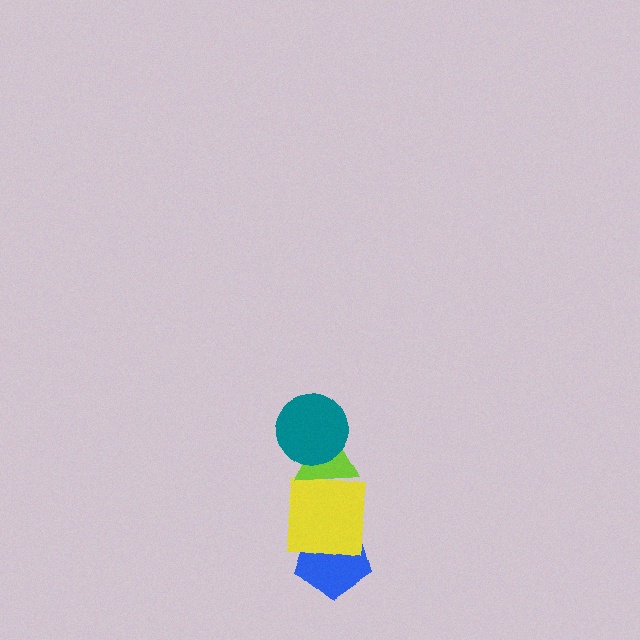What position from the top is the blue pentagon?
The blue pentagon is 4th from the top.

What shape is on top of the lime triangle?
The teal circle is on top of the lime triangle.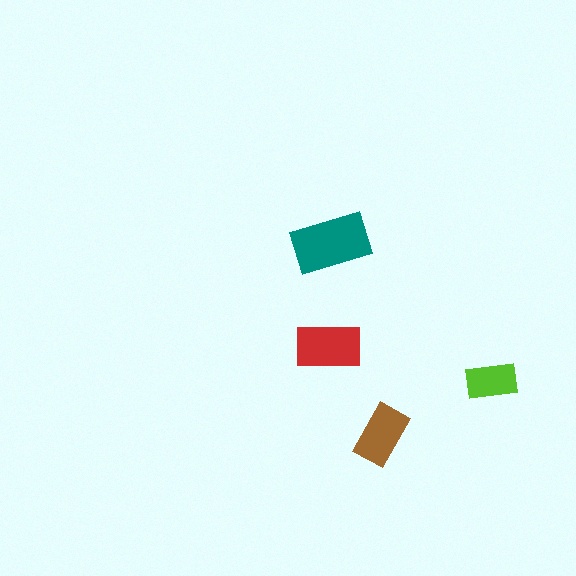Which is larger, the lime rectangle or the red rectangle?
The red one.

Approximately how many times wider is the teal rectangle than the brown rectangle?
About 1.5 times wider.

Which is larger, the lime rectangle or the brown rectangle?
The brown one.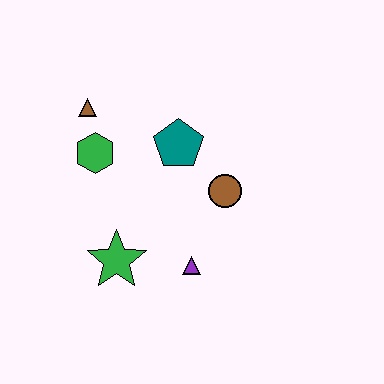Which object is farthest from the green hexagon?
The purple triangle is farthest from the green hexagon.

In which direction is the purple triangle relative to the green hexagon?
The purple triangle is below the green hexagon.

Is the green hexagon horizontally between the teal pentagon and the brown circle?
No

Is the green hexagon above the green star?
Yes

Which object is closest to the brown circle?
The teal pentagon is closest to the brown circle.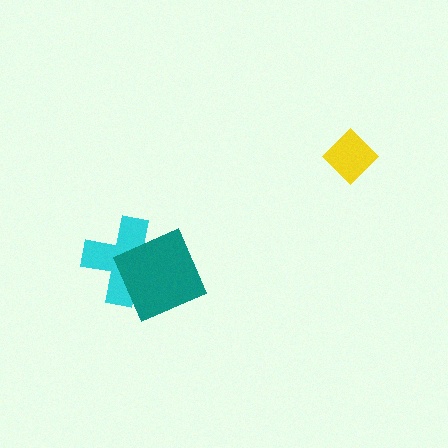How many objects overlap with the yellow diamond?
0 objects overlap with the yellow diamond.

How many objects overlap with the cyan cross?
1 object overlaps with the cyan cross.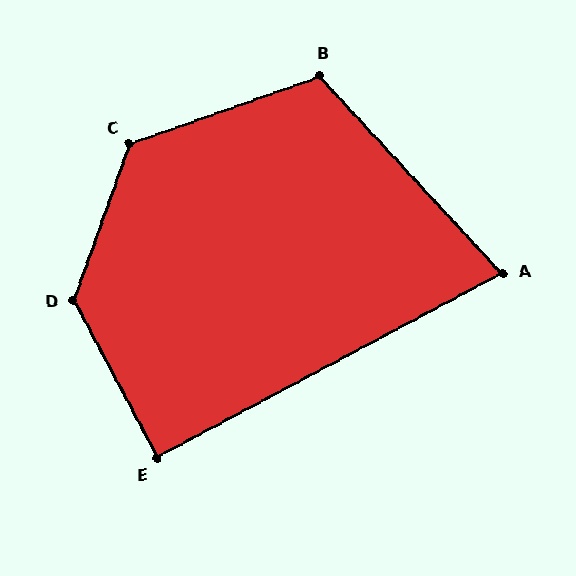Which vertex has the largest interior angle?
D, at approximately 133 degrees.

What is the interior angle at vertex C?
Approximately 129 degrees (obtuse).